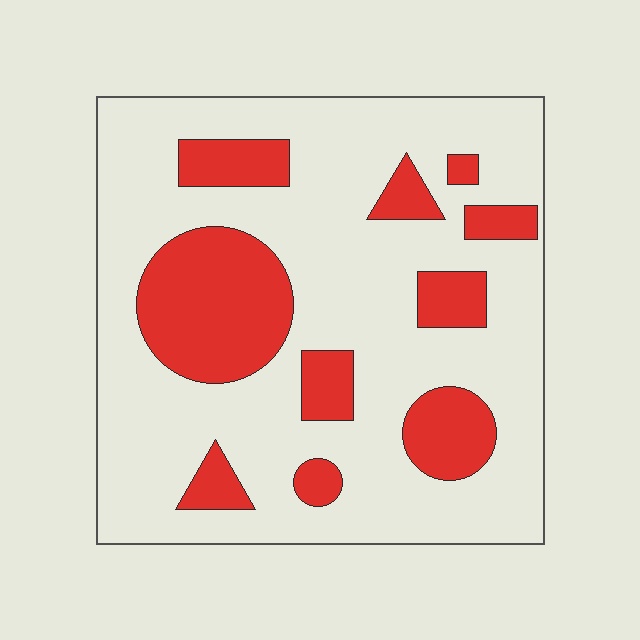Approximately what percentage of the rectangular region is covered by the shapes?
Approximately 25%.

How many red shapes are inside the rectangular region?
10.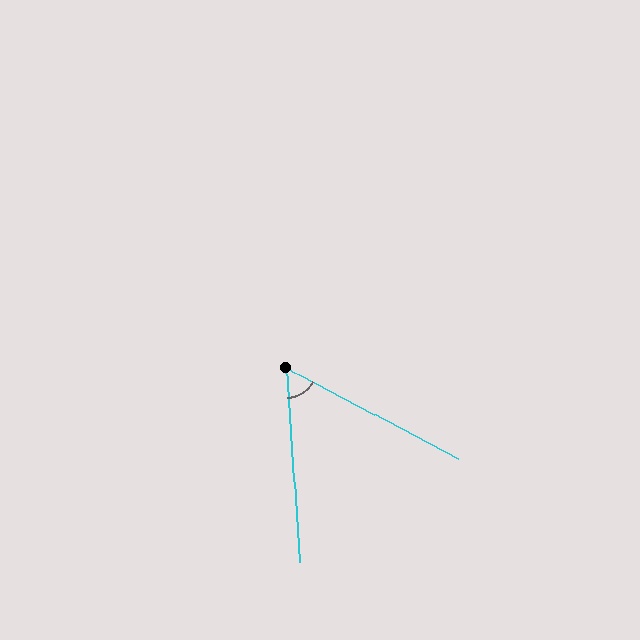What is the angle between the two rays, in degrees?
Approximately 58 degrees.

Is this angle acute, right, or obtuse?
It is acute.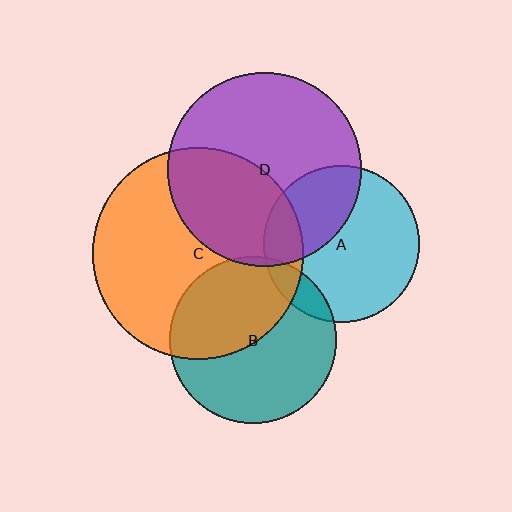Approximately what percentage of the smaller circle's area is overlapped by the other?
Approximately 45%.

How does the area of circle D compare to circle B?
Approximately 1.4 times.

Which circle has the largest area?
Circle C (orange).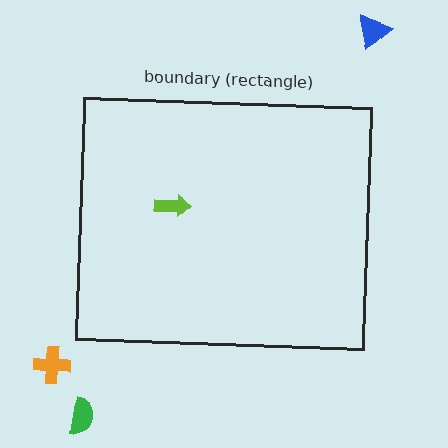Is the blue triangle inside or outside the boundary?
Outside.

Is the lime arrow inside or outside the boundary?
Inside.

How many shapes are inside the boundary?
1 inside, 3 outside.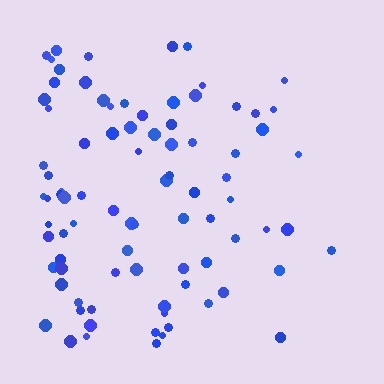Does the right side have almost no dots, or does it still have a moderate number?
Still a moderate number, just noticeably fewer than the left.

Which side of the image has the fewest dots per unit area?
The right.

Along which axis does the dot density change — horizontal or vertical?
Horizontal.